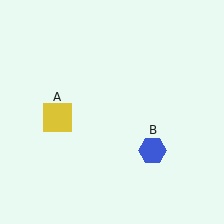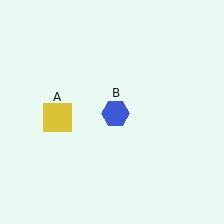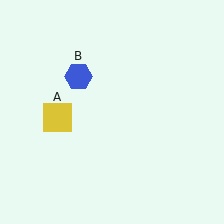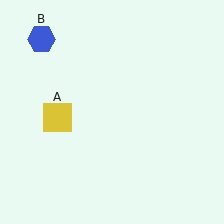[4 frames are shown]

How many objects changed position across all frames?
1 object changed position: blue hexagon (object B).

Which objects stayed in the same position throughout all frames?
Yellow square (object A) remained stationary.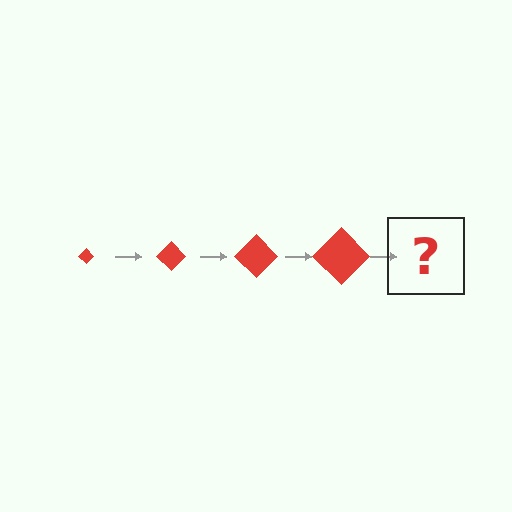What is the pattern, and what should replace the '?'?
The pattern is that the diamond gets progressively larger each step. The '?' should be a red diamond, larger than the previous one.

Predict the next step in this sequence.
The next step is a red diamond, larger than the previous one.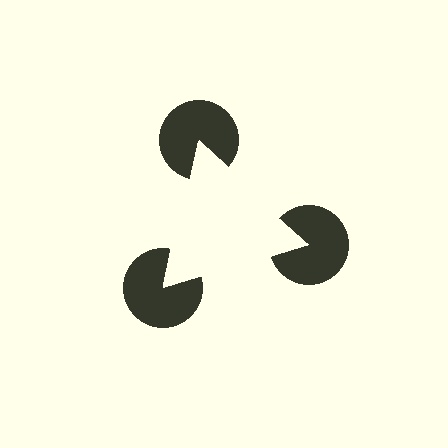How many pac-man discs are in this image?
There are 3 — one at each vertex of the illusory triangle.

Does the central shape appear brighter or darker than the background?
It typically appears slightly brighter than the background, even though no actual brightness change is drawn.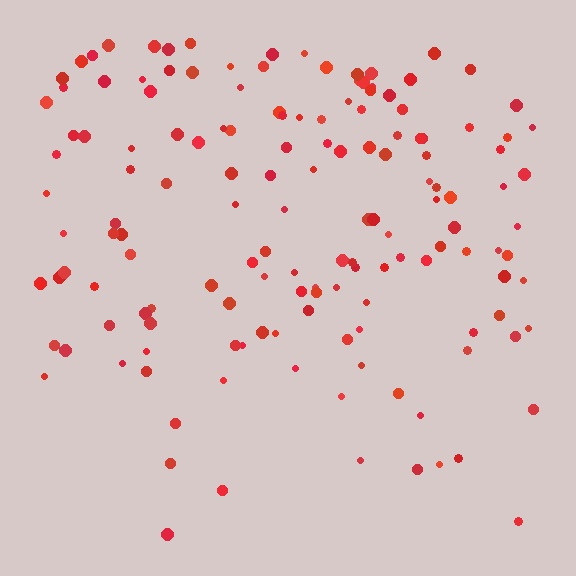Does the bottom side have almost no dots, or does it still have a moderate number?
Still a moderate number, just noticeably fewer than the top.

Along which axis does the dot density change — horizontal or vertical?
Vertical.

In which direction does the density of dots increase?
From bottom to top, with the top side densest.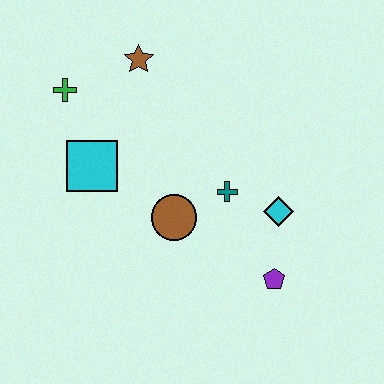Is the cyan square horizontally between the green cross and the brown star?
Yes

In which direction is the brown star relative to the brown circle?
The brown star is above the brown circle.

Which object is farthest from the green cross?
The purple pentagon is farthest from the green cross.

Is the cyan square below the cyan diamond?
No